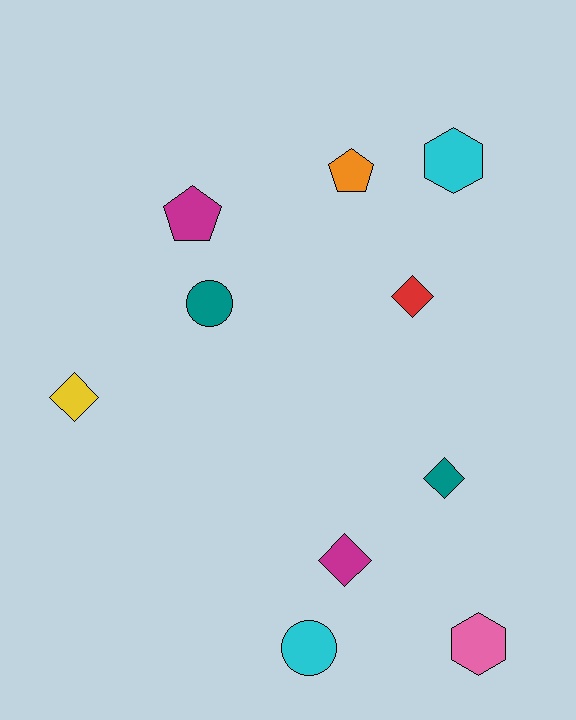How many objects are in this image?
There are 10 objects.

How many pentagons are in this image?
There are 2 pentagons.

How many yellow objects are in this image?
There is 1 yellow object.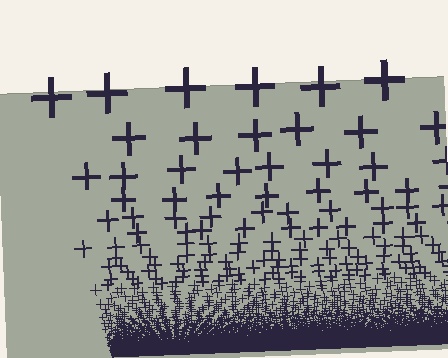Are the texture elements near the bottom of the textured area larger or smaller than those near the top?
Smaller. The gradient is inverted — elements near the bottom are smaller and denser.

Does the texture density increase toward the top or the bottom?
Density increases toward the bottom.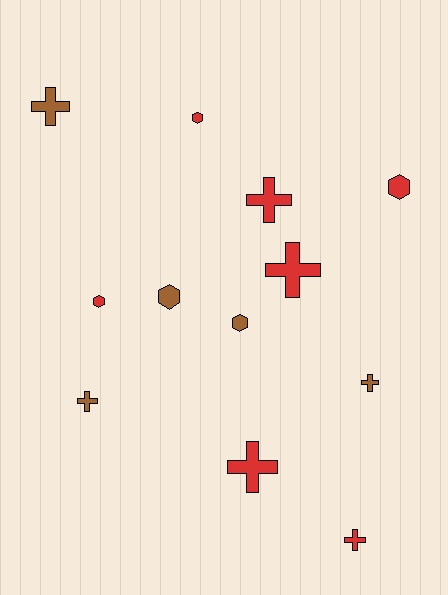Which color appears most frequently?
Red, with 7 objects.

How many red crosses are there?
There are 4 red crosses.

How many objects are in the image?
There are 12 objects.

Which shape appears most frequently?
Cross, with 7 objects.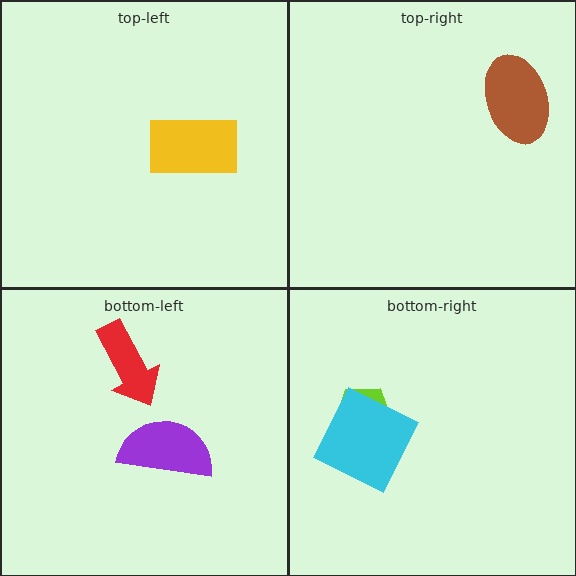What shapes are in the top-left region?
The yellow rectangle.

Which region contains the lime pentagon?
The bottom-right region.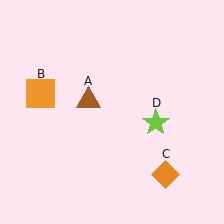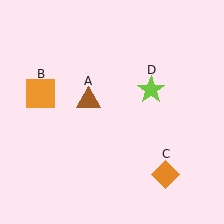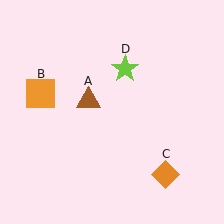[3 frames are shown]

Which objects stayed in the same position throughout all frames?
Brown triangle (object A) and orange square (object B) and orange diamond (object C) remained stationary.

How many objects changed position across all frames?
1 object changed position: lime star (object D).